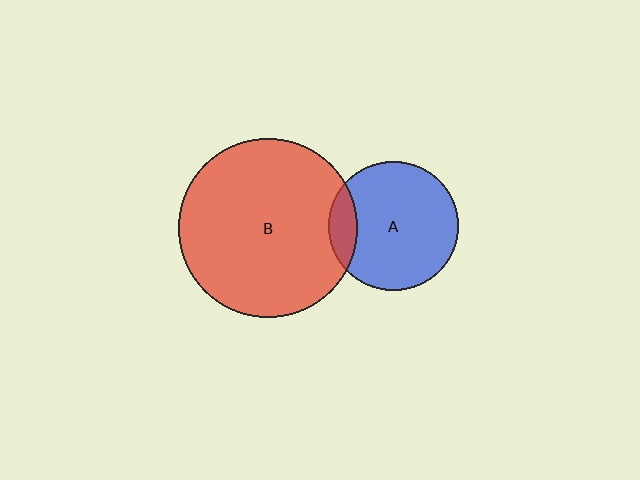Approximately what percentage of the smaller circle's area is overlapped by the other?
Approximately 15%.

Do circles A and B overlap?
Yes.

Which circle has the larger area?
Circle B (red).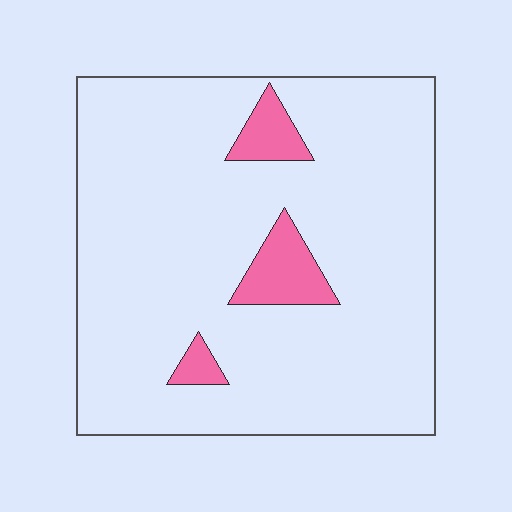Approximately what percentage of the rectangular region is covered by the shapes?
Approximately 10%.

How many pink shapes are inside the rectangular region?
3.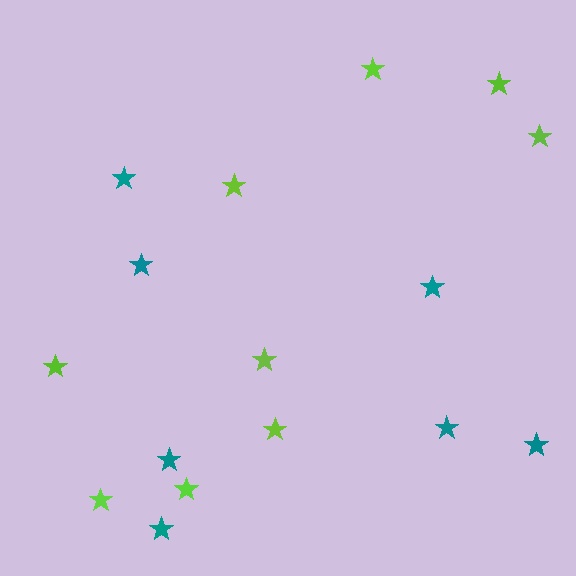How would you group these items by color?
There are 2 groups: one group of teal stars (7) and one group of lime stars (9).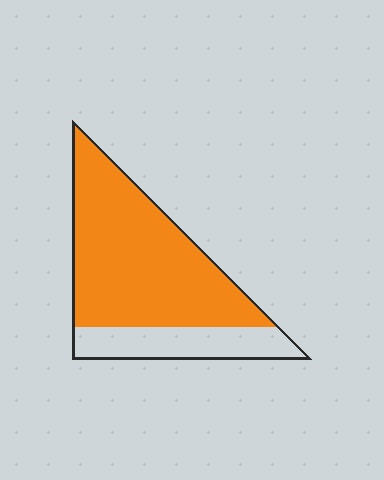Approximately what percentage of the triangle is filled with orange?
Approximately 75%.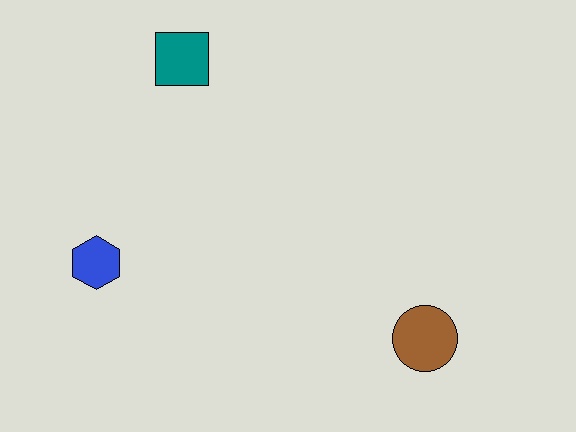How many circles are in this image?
There is 1 circle.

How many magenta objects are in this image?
There are no magenta objects.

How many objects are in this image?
There are 3 objects.